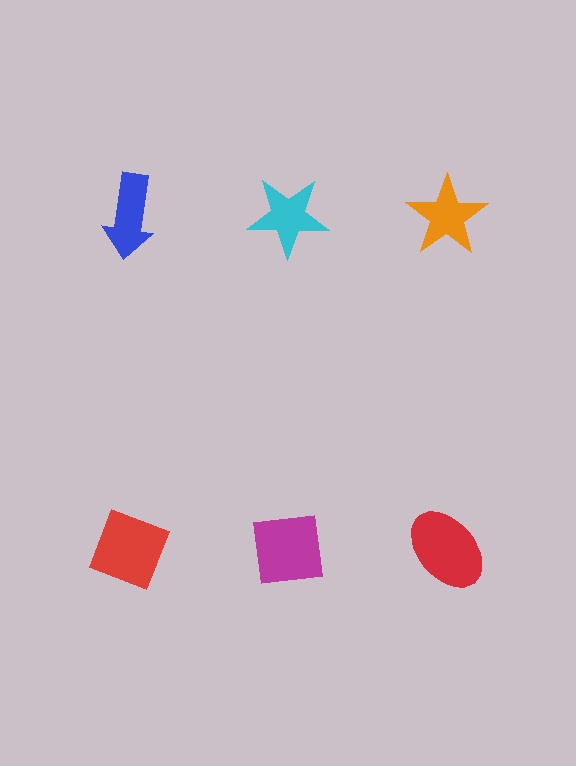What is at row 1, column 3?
An orange star.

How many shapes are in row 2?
3 shapes.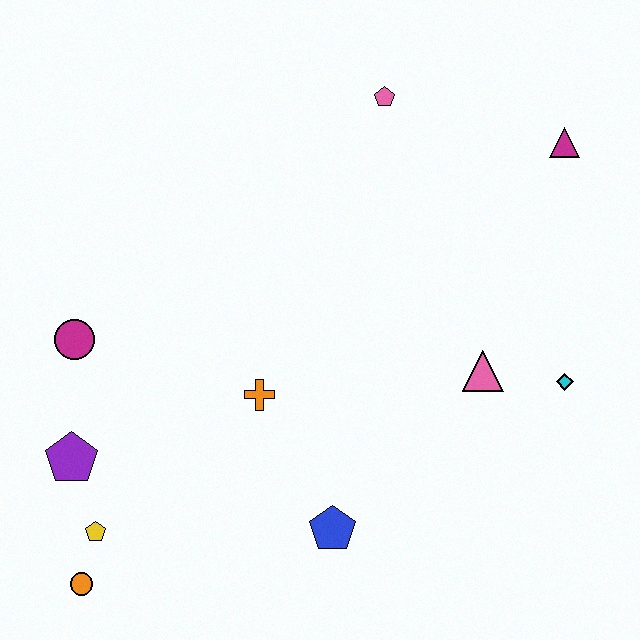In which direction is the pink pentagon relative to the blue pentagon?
The pink pentagon is above the blue pentagon.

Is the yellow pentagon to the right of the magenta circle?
Yes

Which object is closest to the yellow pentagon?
The orange circle is closest to the yellow pentagon.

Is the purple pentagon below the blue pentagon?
No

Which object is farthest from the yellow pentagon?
The magenta triangle is farthest from the yellow pentagon.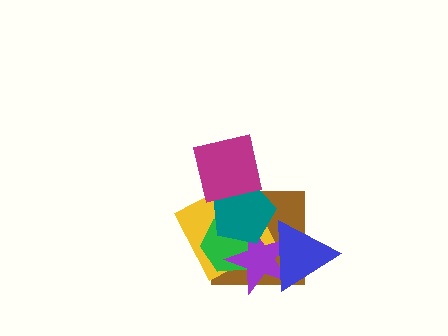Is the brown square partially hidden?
Yes, it is partially covered by another shape.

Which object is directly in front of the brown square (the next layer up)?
The yellow square is directly in front of the brown square.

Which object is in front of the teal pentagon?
The magenta square is in front of the teal pentagon.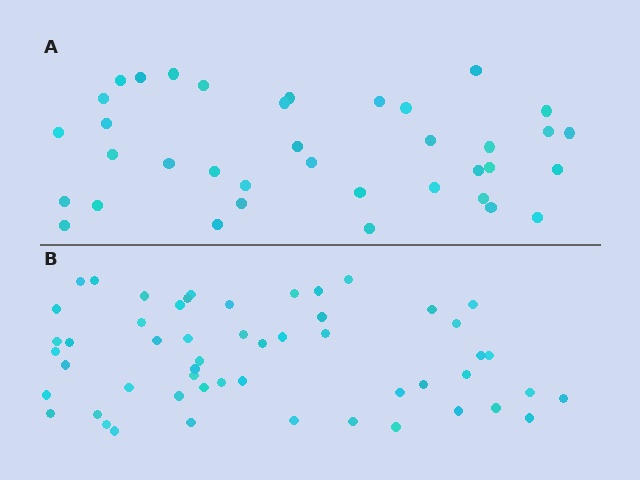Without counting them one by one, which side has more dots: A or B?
Region B (the bottom region) has more dots.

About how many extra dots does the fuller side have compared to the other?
Region B has approximately 15 more dots than region A.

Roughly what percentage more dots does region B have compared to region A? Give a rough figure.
About 45% more.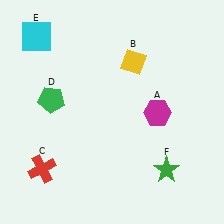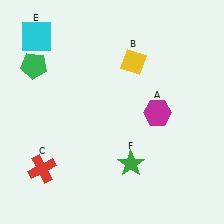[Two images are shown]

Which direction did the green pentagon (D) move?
The green pentagon (D) moved up.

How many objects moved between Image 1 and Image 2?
2 objects moved between the two images.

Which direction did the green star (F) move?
The green star (F) moved left.